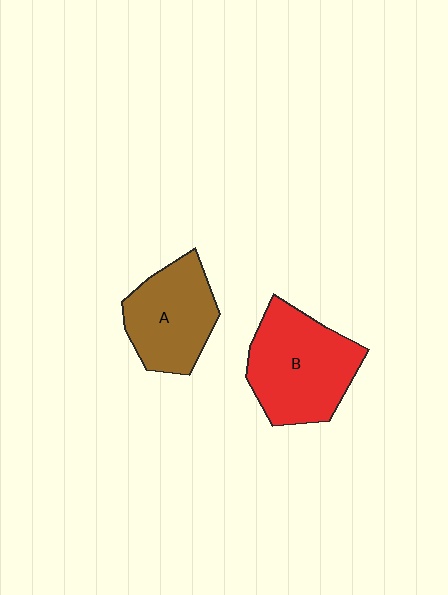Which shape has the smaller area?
Shape A (brown).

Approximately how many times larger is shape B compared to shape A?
Approximately 1.3 times.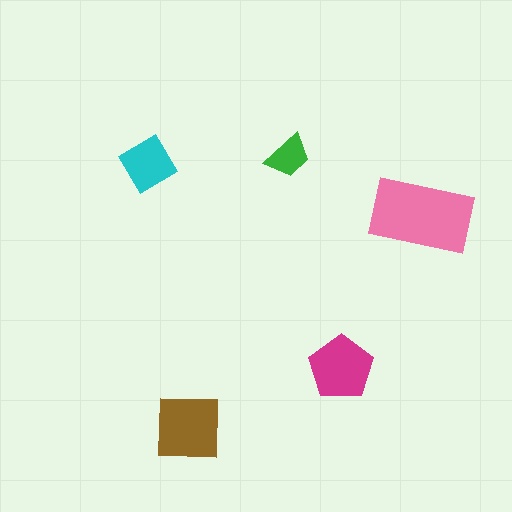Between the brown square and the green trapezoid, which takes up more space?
The brown square.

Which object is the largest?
The pink rectangle.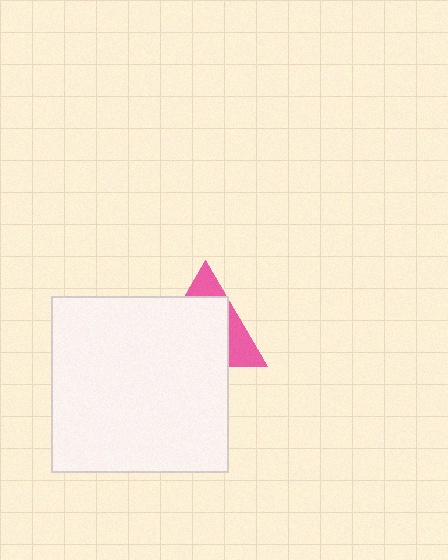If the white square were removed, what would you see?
You would see the complete pink triangle.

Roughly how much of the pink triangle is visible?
A small part of it is visible (roughly 30%).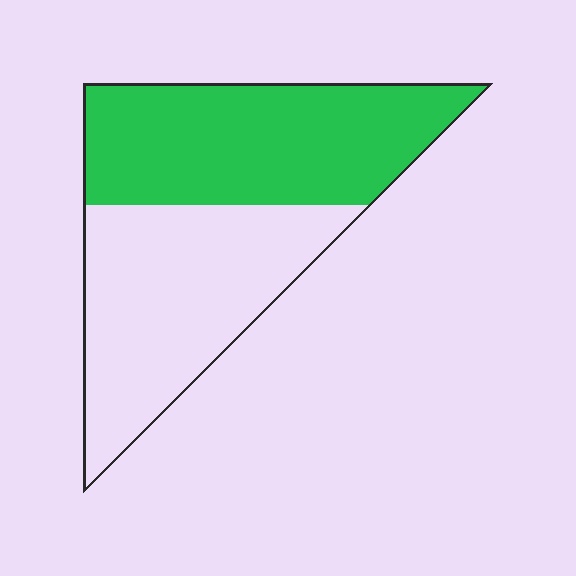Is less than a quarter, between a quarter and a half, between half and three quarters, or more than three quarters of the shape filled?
Between half and three quarters.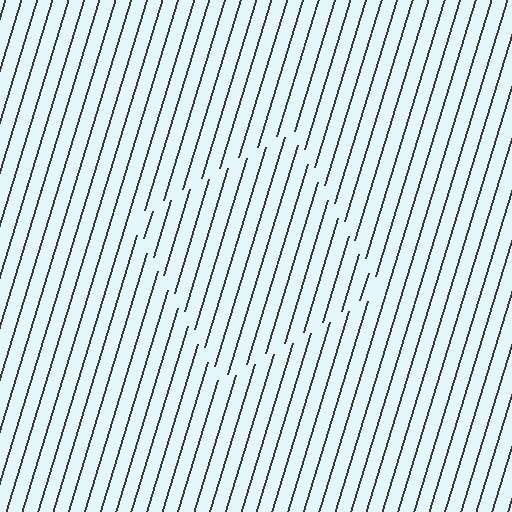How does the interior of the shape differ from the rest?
The interior of the shape contains the same grating, shifted by half a period — the contour is defined by the phase discontinuity where line-ends from the inner and outer gratings abut.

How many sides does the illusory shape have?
4 sides — the line-ends trace a square.